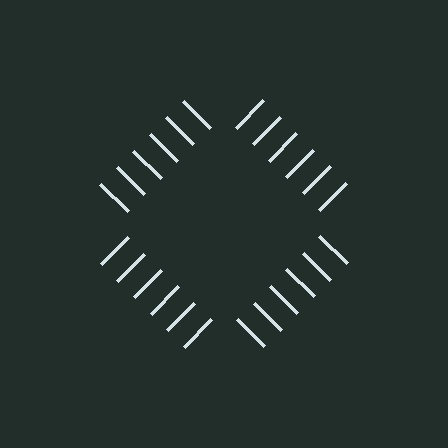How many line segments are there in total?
24 — 6 along each of the 4 edges.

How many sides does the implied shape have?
4 sides — the line-ends trace a square.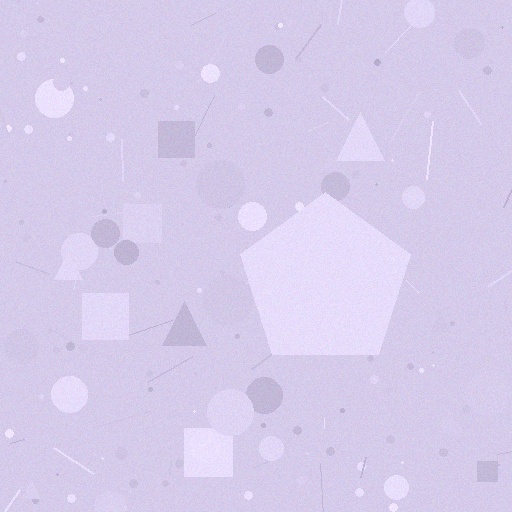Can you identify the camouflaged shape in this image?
The camouflaged shape is a pentagon.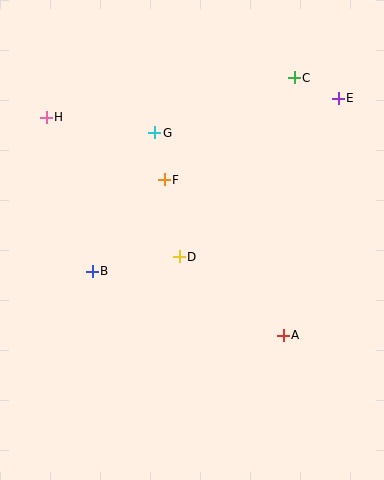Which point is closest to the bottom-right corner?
Point A is closest to the bottom-right corner.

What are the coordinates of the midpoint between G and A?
The midpoint between G and A is at (219, 234).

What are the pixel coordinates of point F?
Point F is at (164, 180).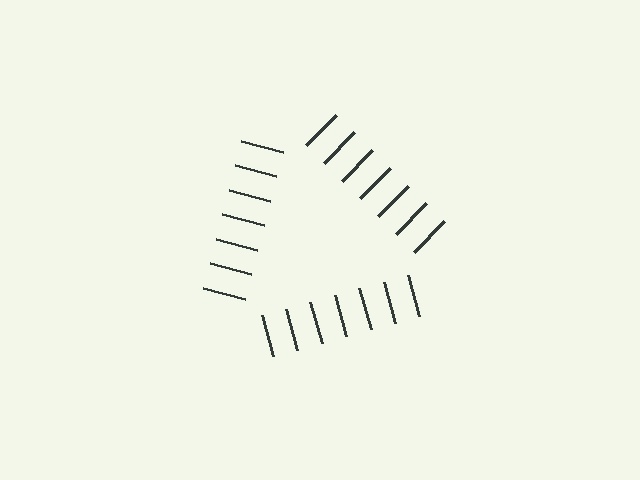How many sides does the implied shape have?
3 sides — the line-ends trace a triangle.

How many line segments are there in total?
21 — 7 along each of the 3 edges.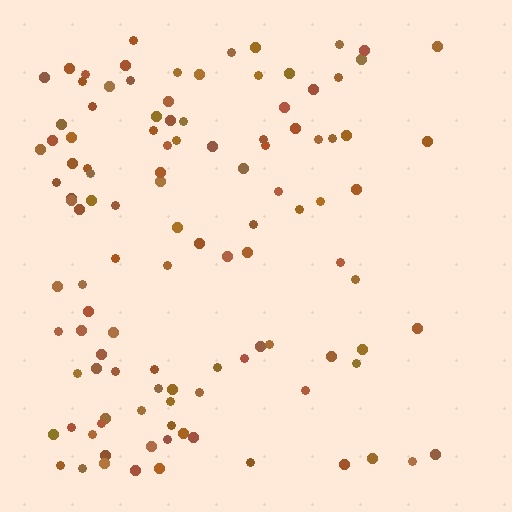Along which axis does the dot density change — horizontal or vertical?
Horizontal.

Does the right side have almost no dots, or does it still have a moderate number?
Still a moderate number, just noticeably fewer than the left.